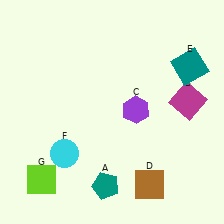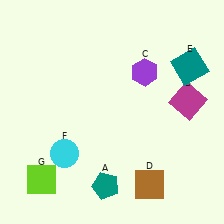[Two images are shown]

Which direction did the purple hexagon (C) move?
The purple hexagon (C) moved up.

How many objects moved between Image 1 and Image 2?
1 object moved between the two images.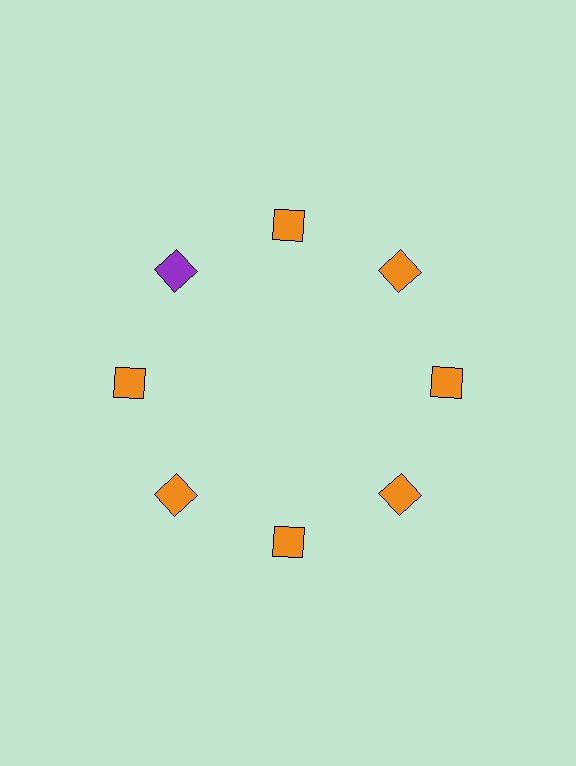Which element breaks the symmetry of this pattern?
The purple square at roughly the 10 o'clock position breaks the symmetry. All other shapes are orange squares.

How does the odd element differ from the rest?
It has a different color: purple instead of orange.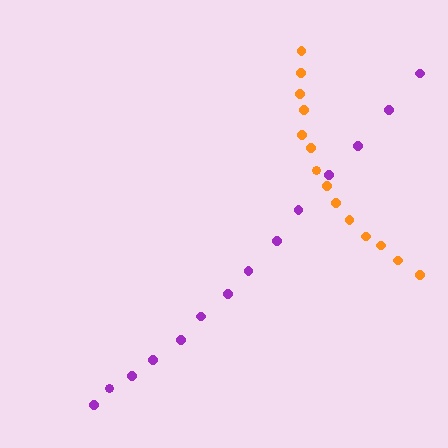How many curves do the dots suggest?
There are 2 distinct paths.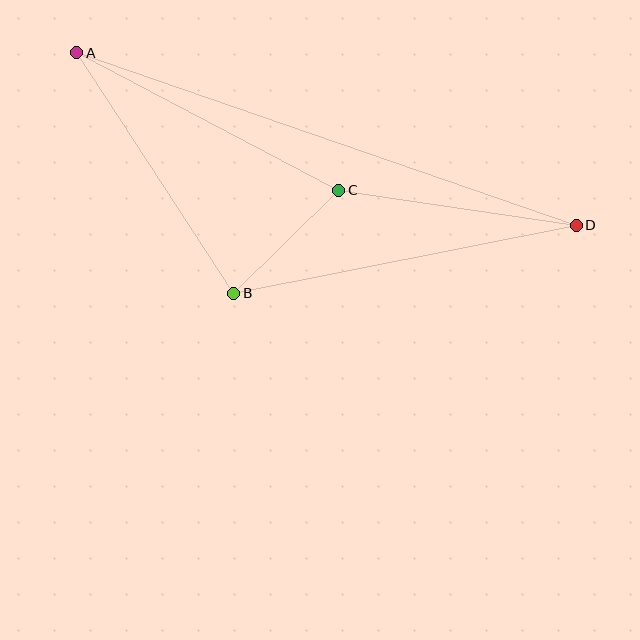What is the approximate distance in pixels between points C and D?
The distance between C and D is approximately 240 pixels.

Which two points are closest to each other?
Points B and C are closest to each other.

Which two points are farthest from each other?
Points A and D are farthest from each other.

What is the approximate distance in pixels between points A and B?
The distance between A and B is approximately 287 pixels.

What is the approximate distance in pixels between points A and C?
The distance between A and C is approximately 296 pixels.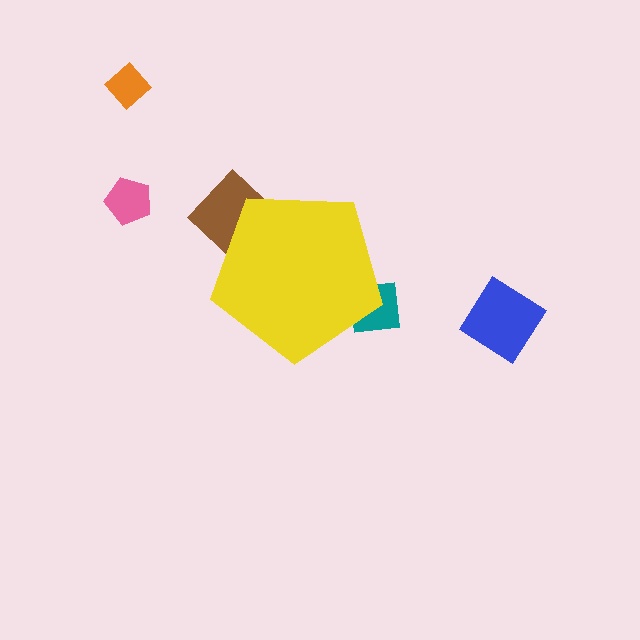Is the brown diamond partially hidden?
Yes, the brown diamond is partially hidden behind the yellow pentagon.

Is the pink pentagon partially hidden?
No, the pink pentagon is fully visible.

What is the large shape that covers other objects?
A yellow pentagon.